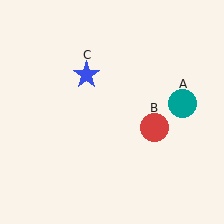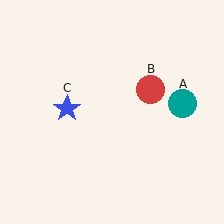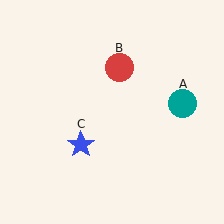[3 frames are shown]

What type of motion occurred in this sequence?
The red circle (object B), blue star (object C) rotated counterclockwise around the center of the scene.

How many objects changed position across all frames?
2 objects changed position: red circle (object B), blue star (object C).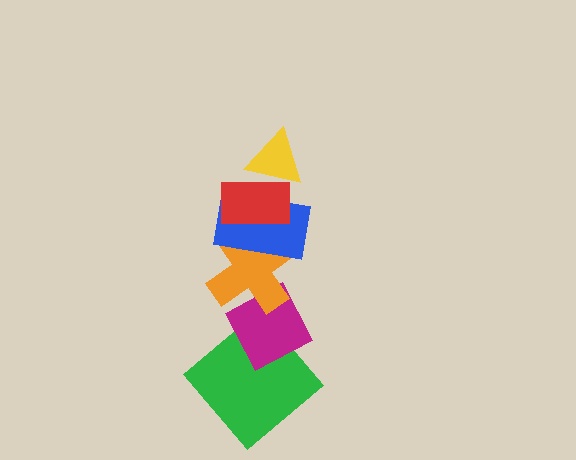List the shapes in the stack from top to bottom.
From top to bottom: the yellow triangle, the red rectangle, the blue rectangle, the orange cross, the magenta diamond, the green diamond.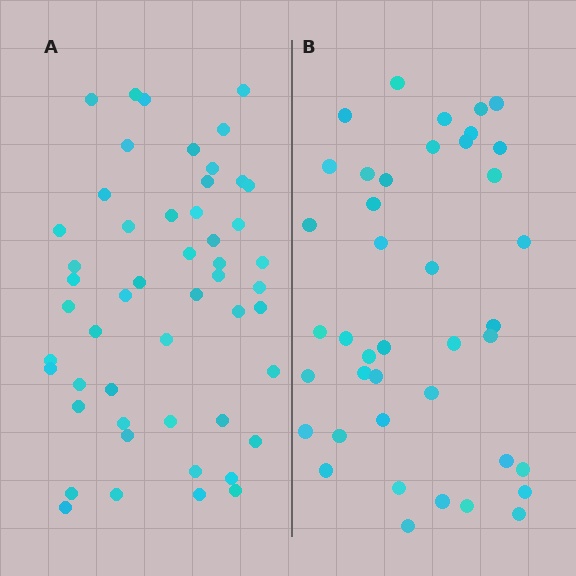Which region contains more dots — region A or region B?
Region A (the left region) has more dots.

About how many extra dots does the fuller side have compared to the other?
Region A has roughly 10 or so more dots than region B.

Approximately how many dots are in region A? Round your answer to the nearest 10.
About 50 dots. (The exact count is 51, which rounds to 50.)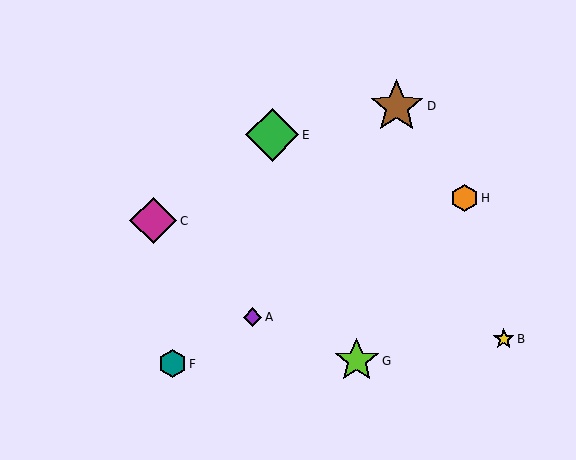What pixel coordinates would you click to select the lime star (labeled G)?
Click at (357, 361) to select the lime star G.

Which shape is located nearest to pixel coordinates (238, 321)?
The purple diamond (labeled A) at (253, 317) is nearest to that location.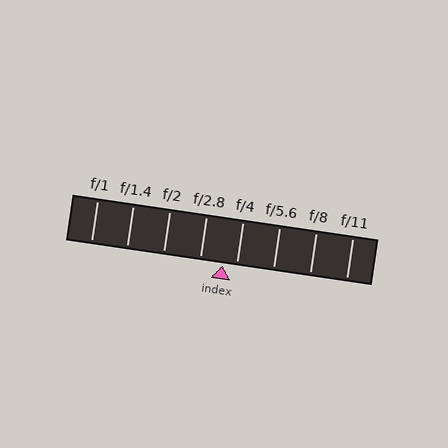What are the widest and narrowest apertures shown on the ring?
The widest aperture shown is f/1 and the narrowest is f/11.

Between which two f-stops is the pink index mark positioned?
The index mark is between f/2.8 and f/4.